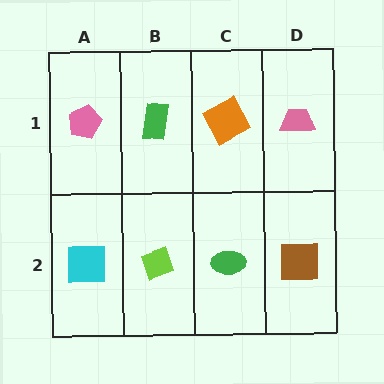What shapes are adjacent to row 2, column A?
A pink pentagon (row 1, column A), a lime diamond (row 2, column B).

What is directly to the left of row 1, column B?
A pink pentagon.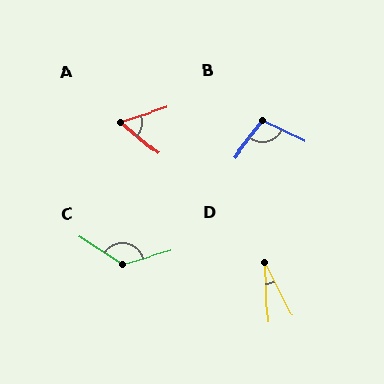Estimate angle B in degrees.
Approximately 101 degrees.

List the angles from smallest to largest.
D (24°), A (58°), B (101°), C (131°).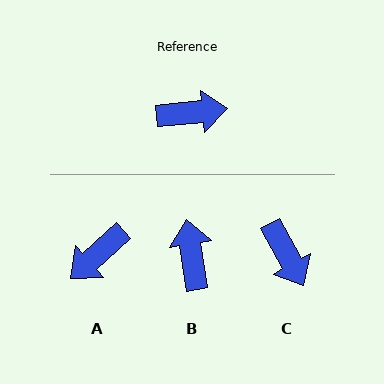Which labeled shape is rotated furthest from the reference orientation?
A, about 144 degrees away.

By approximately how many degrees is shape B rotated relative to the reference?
Approximately 93 degrees counter-clockwise.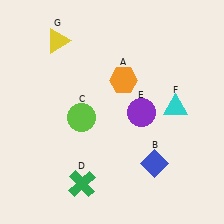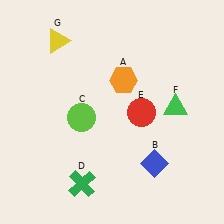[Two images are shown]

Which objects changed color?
E changed from purple to red. F changed from cyan to green.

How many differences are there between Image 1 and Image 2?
There are 2 differences between the two images.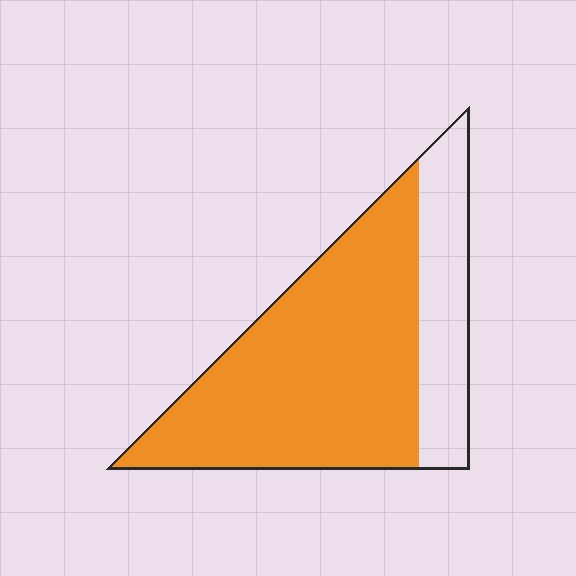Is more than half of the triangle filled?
Yes.